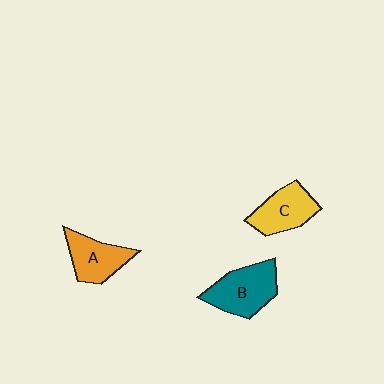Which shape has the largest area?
Shape B (teal).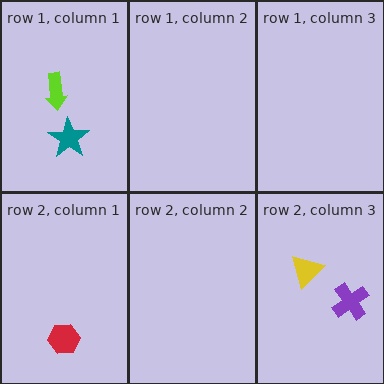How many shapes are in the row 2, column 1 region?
1.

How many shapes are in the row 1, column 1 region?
2.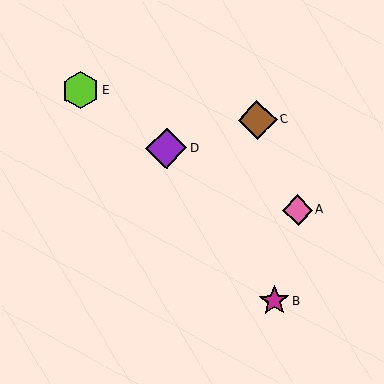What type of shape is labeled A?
Shape A is a pink diamond.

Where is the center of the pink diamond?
The center of the pink diamond is at (298, 210).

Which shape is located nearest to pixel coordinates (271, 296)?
The magenta star (labeled B) at (275, 301) is nearest to that location.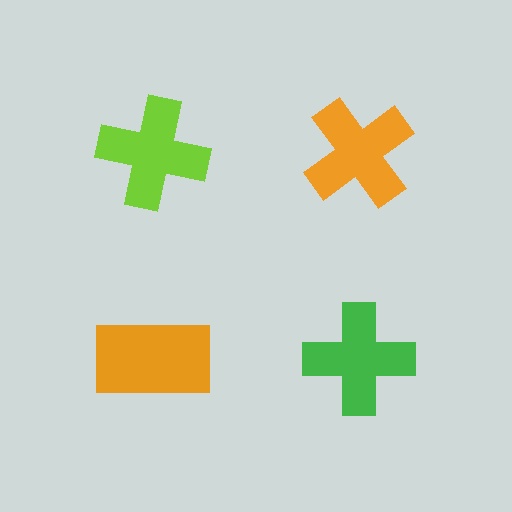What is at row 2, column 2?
A green cross.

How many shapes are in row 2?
2 shapes.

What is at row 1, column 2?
An orange cross.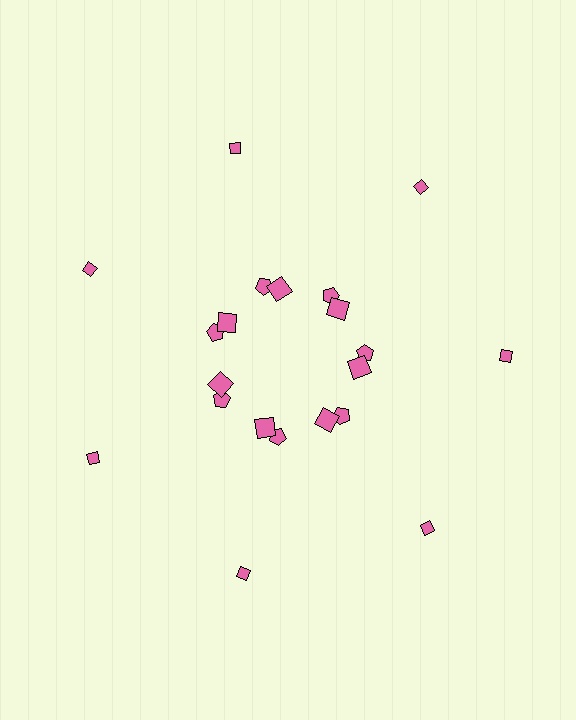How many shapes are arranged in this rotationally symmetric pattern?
There are 21 shapes, arranged in 7 groups of 3.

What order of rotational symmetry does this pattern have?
This pattern has 7-fold rotational symmetry.